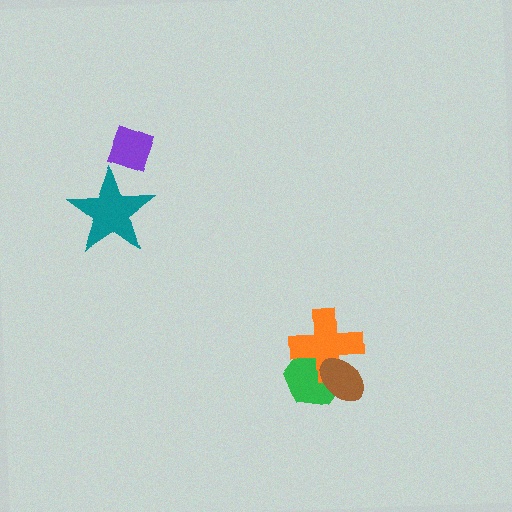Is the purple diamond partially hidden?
No, no other shape covers it.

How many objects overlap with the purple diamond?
0 objects overlap with the purple diamond.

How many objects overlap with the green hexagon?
2 objects overlap with the green hexagon.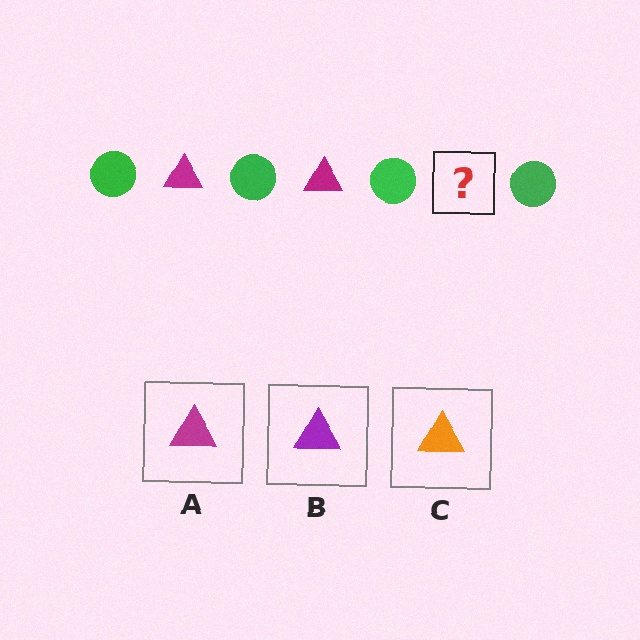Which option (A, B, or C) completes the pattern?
A.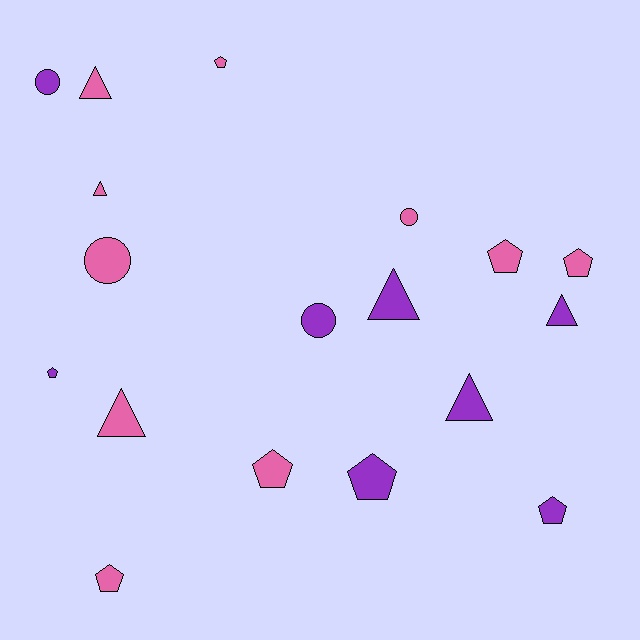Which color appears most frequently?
Pink, with 10 objects.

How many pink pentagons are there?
There are 5 pink pentagons.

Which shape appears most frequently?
Pentagon, with 8 objects.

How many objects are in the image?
There are 18 objects.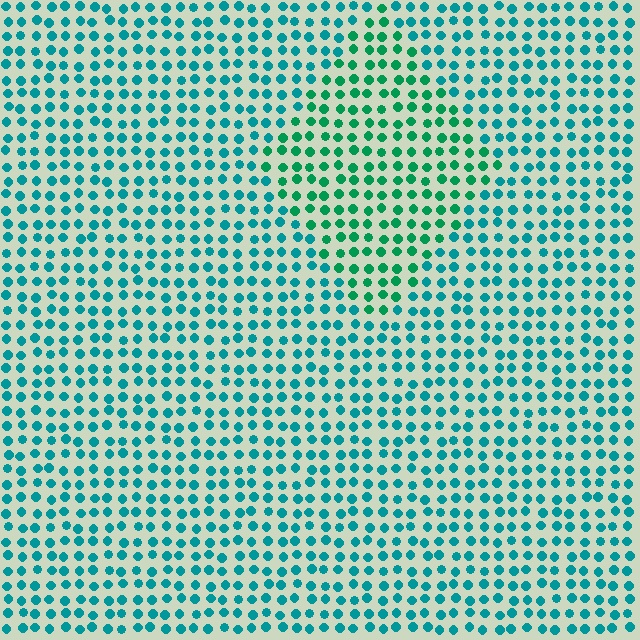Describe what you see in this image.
The image is filled with small teal elements in a uniform arrangement. A diamond-shaped region is visible where the elements are tinted to a slightly different hue, forming a subtle color boundary.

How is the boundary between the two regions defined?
The boundary is defined purely by a slight shift in hue (about 30 degrees). Spacing, size, and orientation are identical on both sides.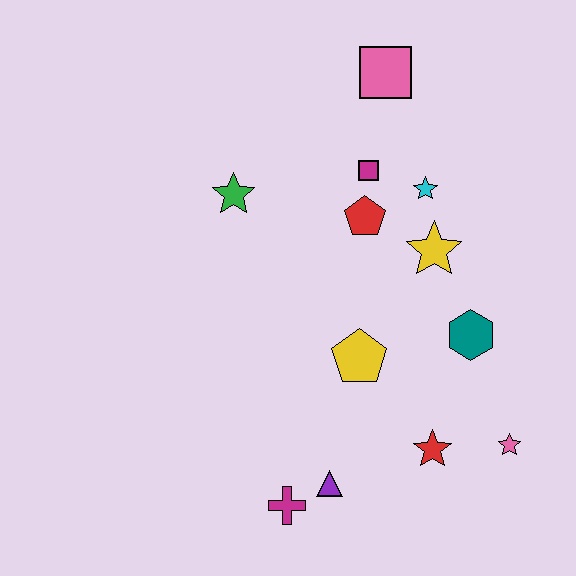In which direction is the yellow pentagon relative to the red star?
The yellow pentagon is above the red star.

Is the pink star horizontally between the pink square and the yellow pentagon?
No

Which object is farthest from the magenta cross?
The pink square is farthest from the magenta cross.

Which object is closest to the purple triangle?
The magenta cross is closest to the purple triangle.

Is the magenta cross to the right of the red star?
No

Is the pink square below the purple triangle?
No